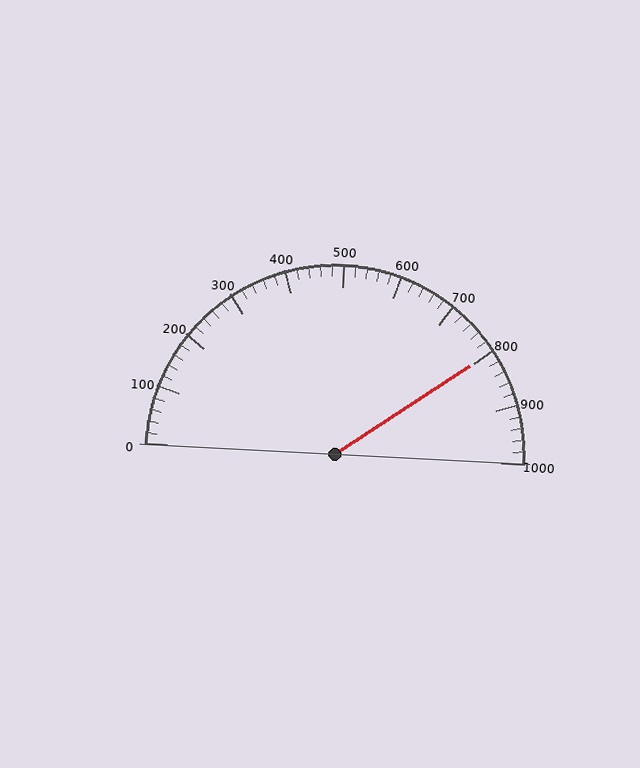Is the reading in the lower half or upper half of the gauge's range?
The reading is in the upper half of the range (0 to 1000).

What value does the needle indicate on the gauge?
The needle indicates approximately 800.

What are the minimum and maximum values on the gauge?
The gauge ranges from 0 to 1000.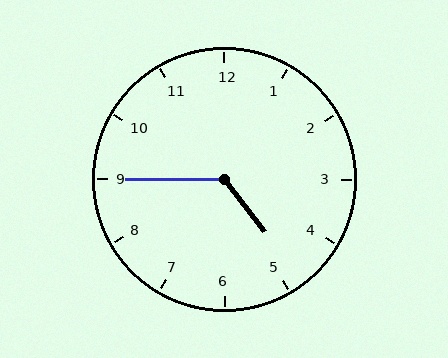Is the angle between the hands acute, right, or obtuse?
It is obtuse.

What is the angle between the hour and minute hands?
Approximately 128 degrees.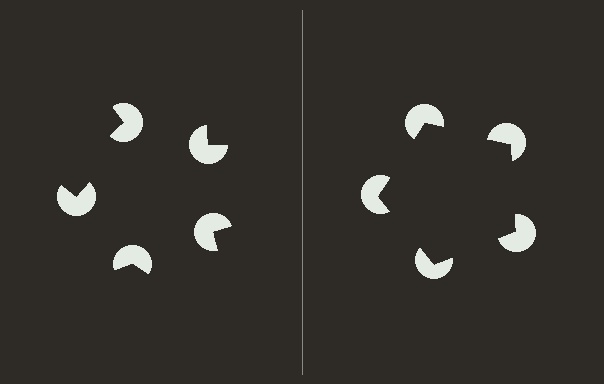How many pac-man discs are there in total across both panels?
10 — 5 on each side.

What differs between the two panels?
The pac-man discs are positioned identically on both sides; only the wedge orientations differ. On the right they align to a pentagon; on the left they are misaligned.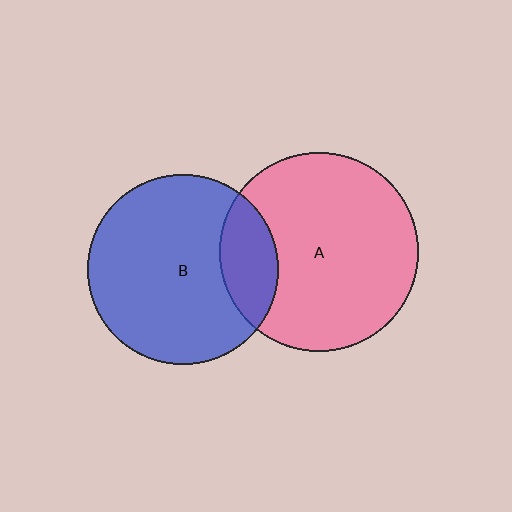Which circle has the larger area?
Circle A (pink).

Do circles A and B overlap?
Yes.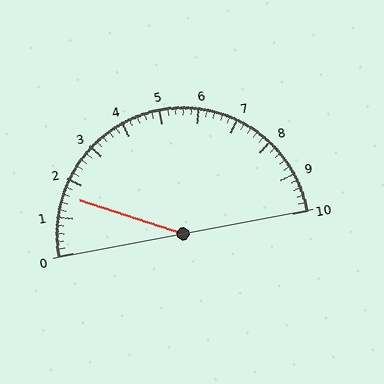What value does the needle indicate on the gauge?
The needle indicates approximately 1.6.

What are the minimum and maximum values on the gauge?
The gauge ranges from 0 to 10.